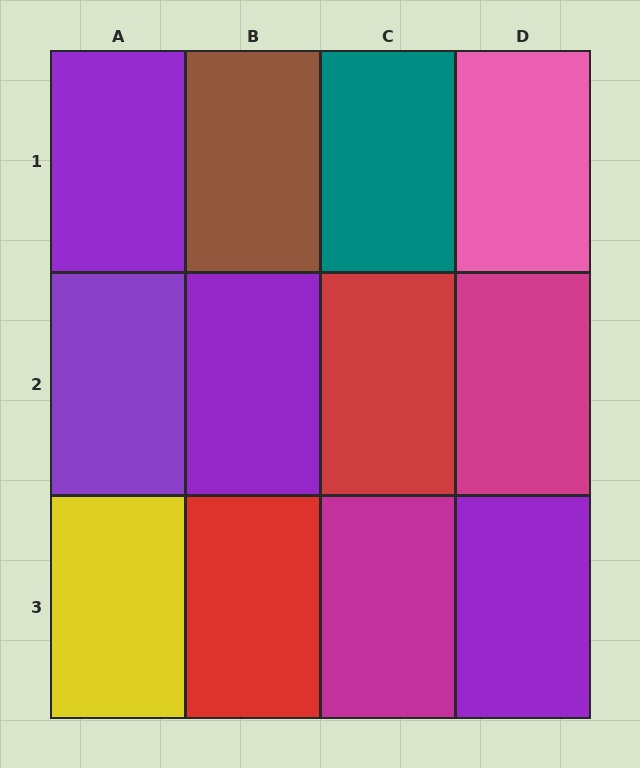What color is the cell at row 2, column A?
Purple.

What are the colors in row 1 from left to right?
Purple, brown, teal, pink.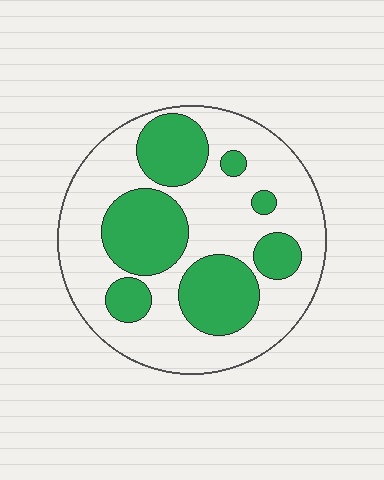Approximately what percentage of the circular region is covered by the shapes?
Approximately 35%.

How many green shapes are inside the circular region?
7.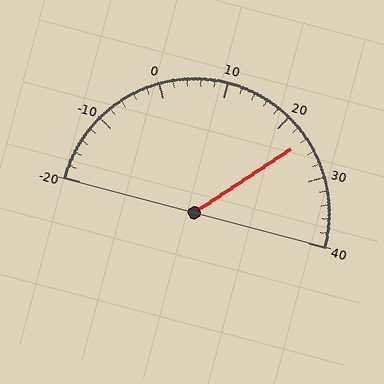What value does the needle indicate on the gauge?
The needle indicates approximately 24.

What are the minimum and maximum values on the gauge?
The gauge ranges from -20 to 40.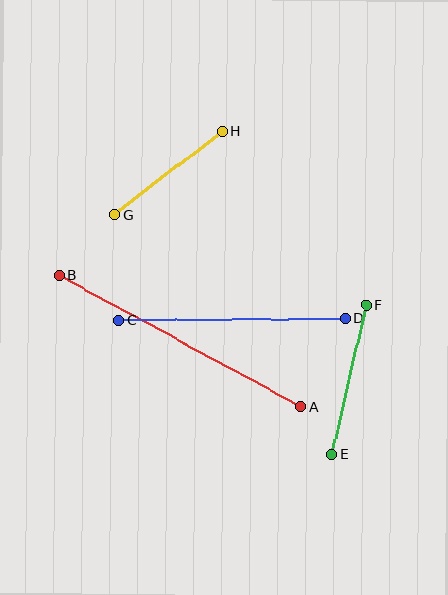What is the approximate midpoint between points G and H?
The midpoint is at approximately (168, 173) pixels.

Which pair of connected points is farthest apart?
Points A and B are farthest apart.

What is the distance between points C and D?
The distance is approximately 227 pixels.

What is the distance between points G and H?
The distance is approximately 136 pixels.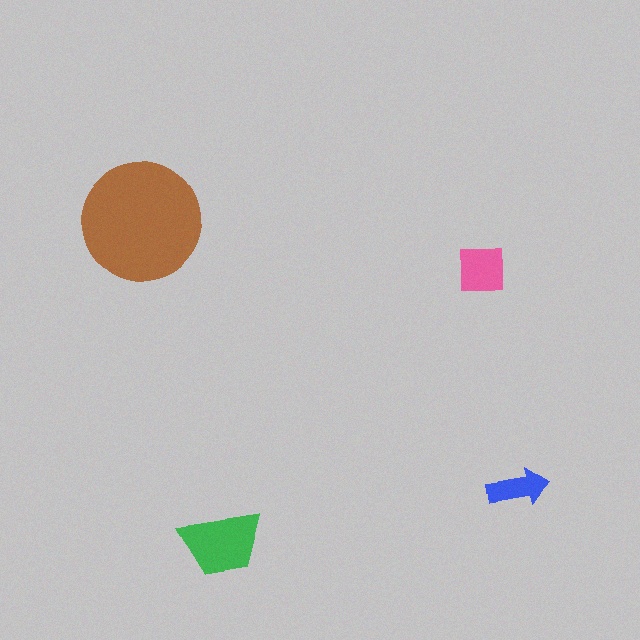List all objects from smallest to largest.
The blue arrow, the pink square, the green trapezoid, the brown circle.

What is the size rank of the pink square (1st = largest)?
3rd.